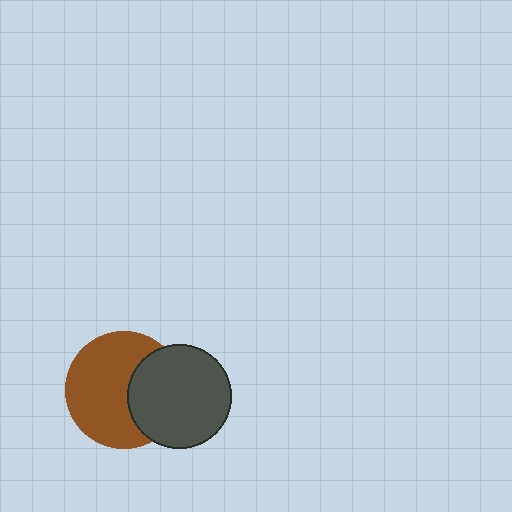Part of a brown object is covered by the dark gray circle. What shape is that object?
It is a circle.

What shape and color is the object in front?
The object in front is a dark gray circle.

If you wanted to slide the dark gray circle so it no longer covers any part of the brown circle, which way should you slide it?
Slide it right — that is the most direct way to separate the two shapes.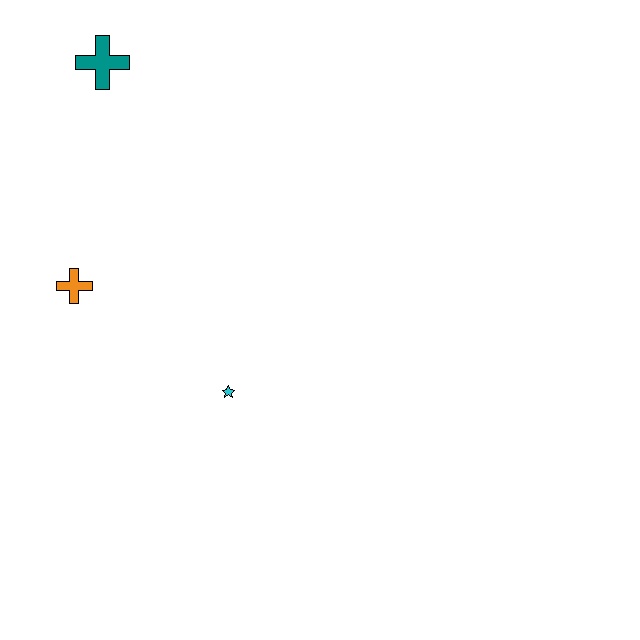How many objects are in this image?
There are 3 objects.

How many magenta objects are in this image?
There are no magenta objects.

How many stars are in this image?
There is 1 star.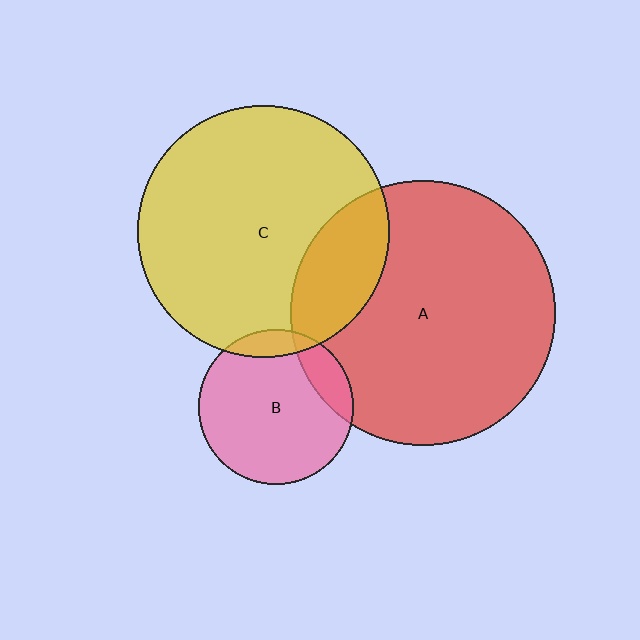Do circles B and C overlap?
Yes.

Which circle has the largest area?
Circle A (red).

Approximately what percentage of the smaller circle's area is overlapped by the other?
Approximately 10%.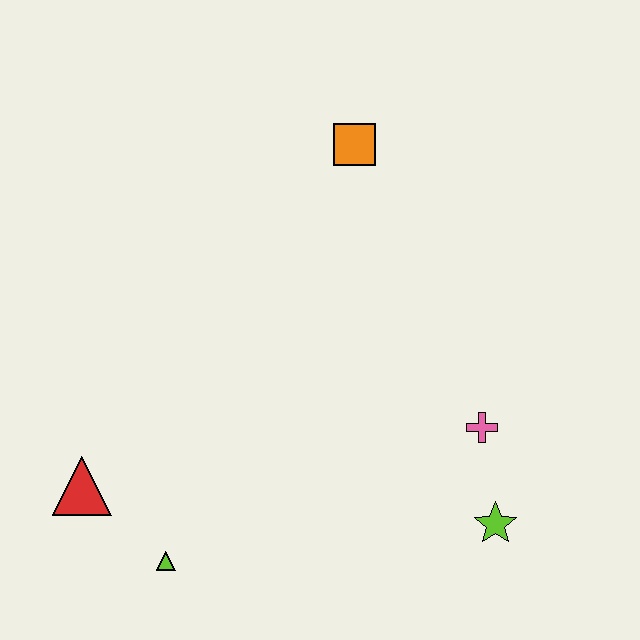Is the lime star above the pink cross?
No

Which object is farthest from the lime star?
The red triangle is farthest from the lime star.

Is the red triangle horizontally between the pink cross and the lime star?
No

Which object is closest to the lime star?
The pink cross is closest to the lime star.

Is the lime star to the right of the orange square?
Yes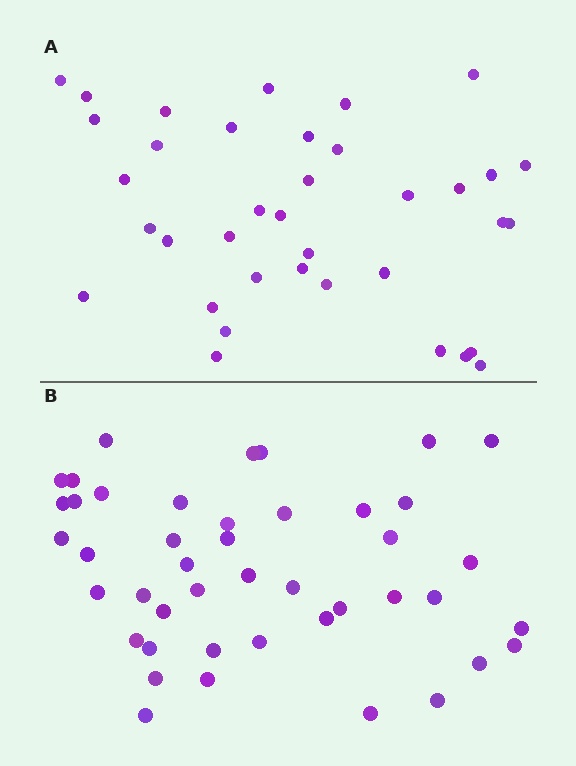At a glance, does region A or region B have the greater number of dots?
Region B (the bottom region) has more dots.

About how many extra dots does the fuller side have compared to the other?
Region B has roughly 8 or so more dots than region A.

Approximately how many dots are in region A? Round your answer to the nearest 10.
About 40 dots. (The exact count is 37, which rounds to 40.)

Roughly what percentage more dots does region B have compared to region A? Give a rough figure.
About 20% more.